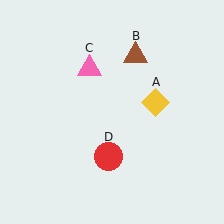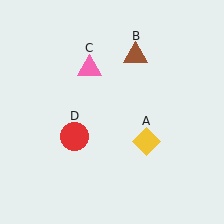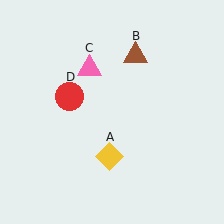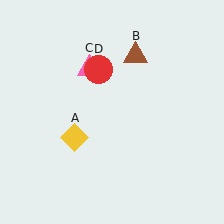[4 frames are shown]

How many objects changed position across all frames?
2 objects changed position: yellow diamond (object A), red circle (object D).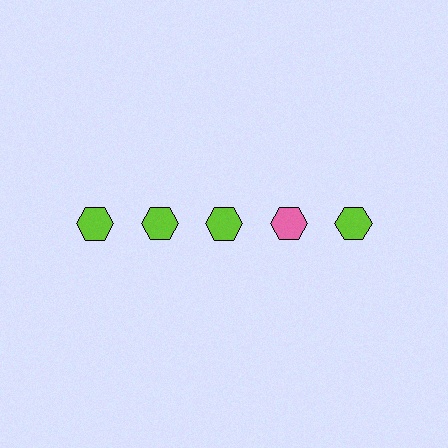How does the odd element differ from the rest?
It has a different color: pink instead of lime.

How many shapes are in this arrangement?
There are 5 shapes arranged in a grid pattern.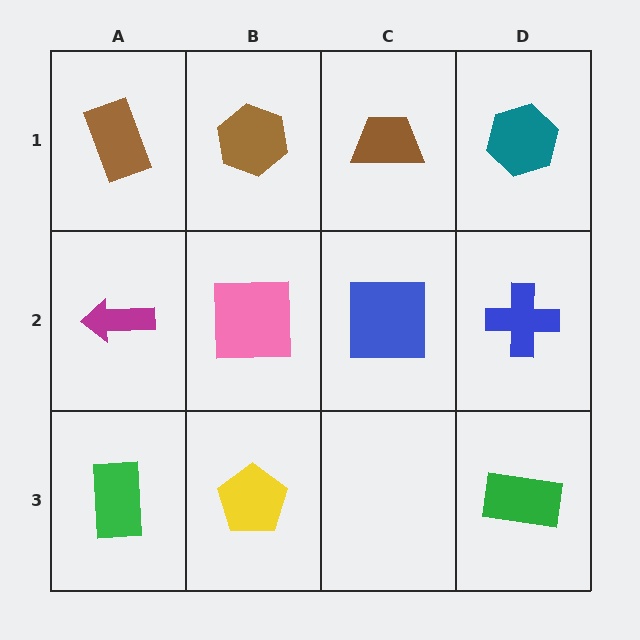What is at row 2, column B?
A pink square.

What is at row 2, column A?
A magenta arrow.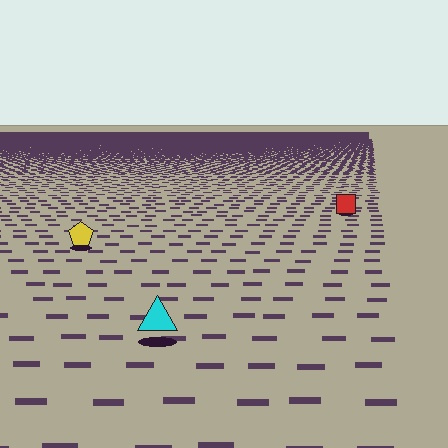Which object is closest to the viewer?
The cyan triangle is closest. The texture marks near it are larger and more spread out.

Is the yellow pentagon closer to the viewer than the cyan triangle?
No. The cyan triangle is closer — you can tell from the texture gradient: the ground texture is coarser near it.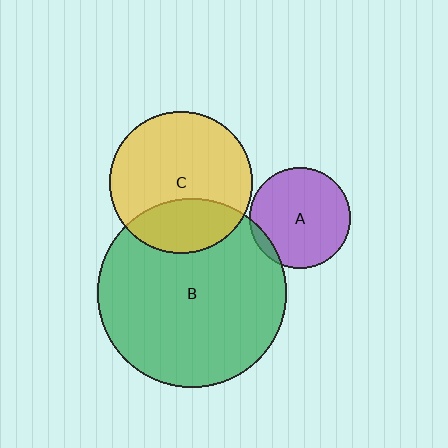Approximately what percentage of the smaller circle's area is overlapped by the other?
Approximately 5%.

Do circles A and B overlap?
Yes.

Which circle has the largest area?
Circle B (green).